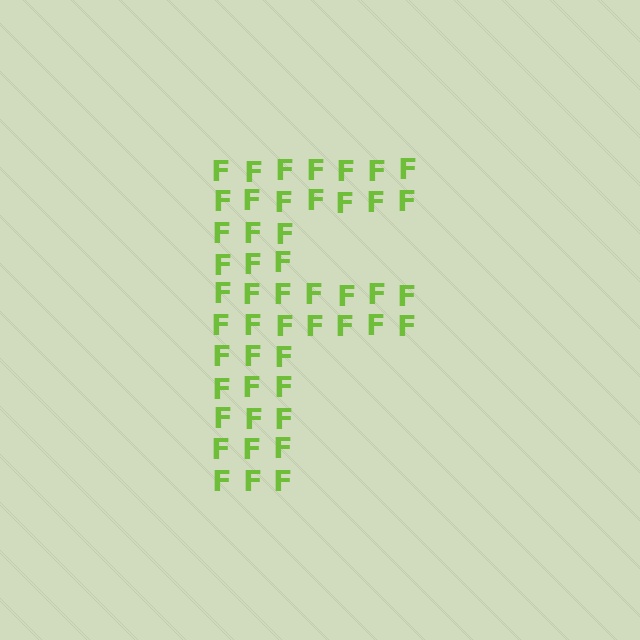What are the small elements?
The small elements are letter F's.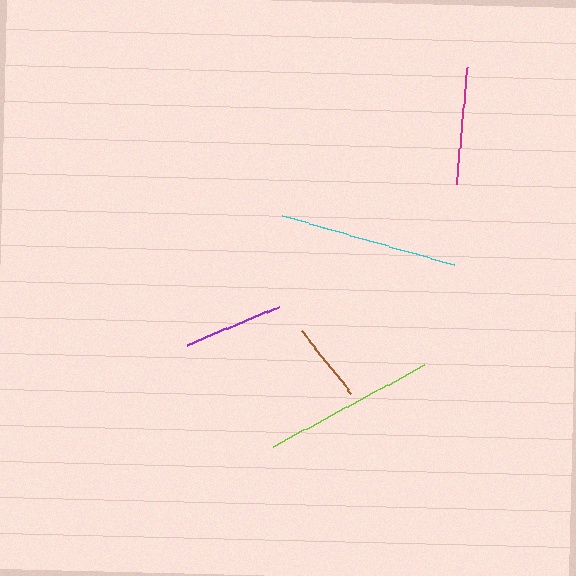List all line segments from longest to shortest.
From longest to shortest: cyan, lime, magenta, purple, brown.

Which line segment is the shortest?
The brown line is the shortest at approximately 79 pixels.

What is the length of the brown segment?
The brown segment is approximately 79 pixels long.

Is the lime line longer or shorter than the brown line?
The lime line is longer than the brown line.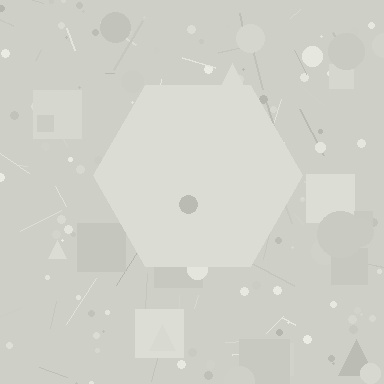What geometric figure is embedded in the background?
A hexagon is embedded in the background.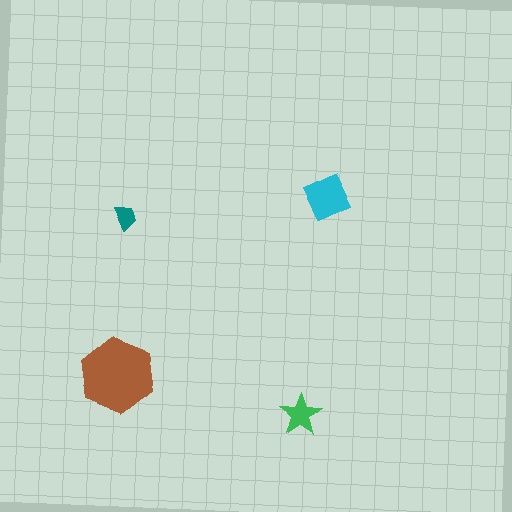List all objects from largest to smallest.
The brown hexagon, the cyan square, the green star, the teal trapezoid.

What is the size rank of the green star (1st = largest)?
3rd.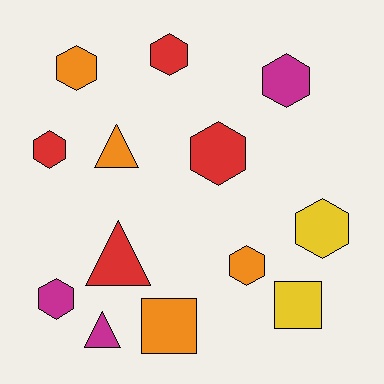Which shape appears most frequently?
Hexagon, with 8 objects.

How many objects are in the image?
There are 13 objects.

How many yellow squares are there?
There is 1 yellow square.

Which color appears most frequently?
Red, with 4 objects.